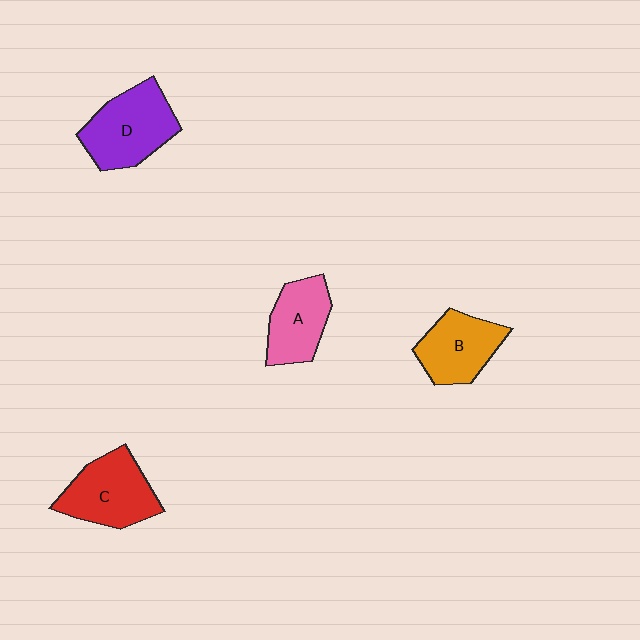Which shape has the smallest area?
Shape A (pink).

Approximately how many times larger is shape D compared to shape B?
Approximately 1.2 times.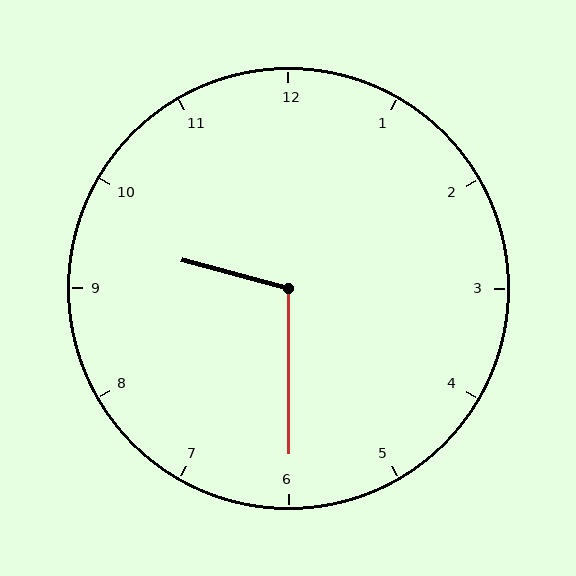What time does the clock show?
9:30.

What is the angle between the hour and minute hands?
Approximately 105 degrees.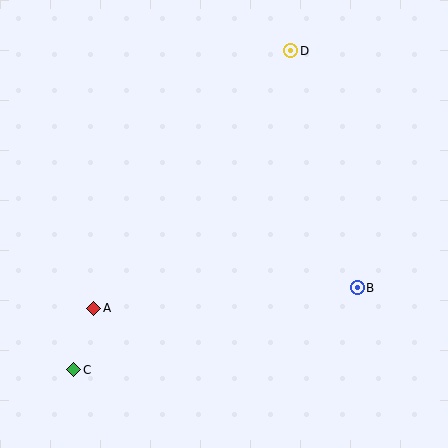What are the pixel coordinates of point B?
Point B is at (357, 288).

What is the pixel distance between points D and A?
The distance between D and A is 324 pixels.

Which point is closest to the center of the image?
Point B at (357, 288) is closest to the center.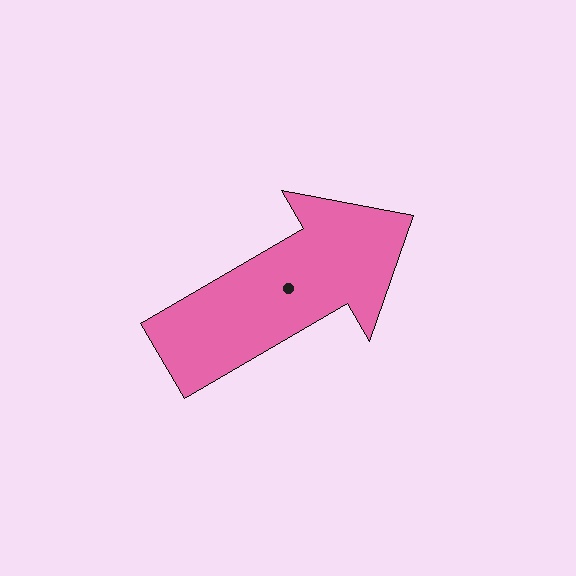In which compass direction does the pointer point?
Northeast.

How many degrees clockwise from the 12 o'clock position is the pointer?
Approximately 60 degrees.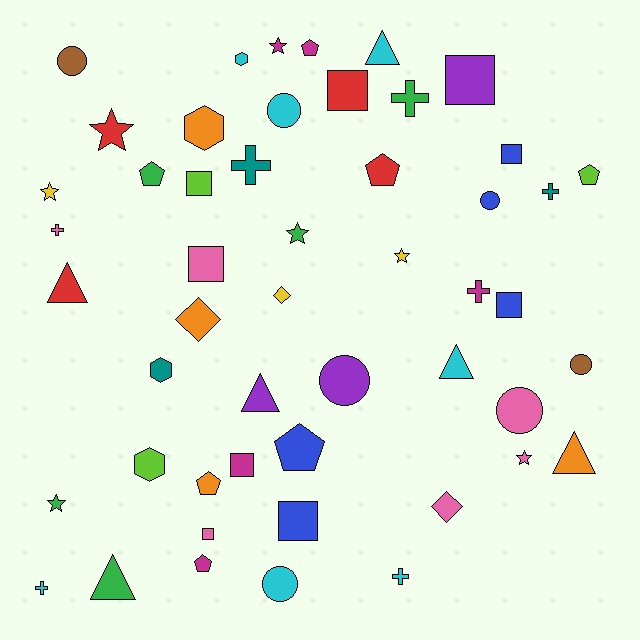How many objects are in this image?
There are 50 objects.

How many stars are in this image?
There are 7 stars.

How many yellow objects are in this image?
There are 3 yellow objects.